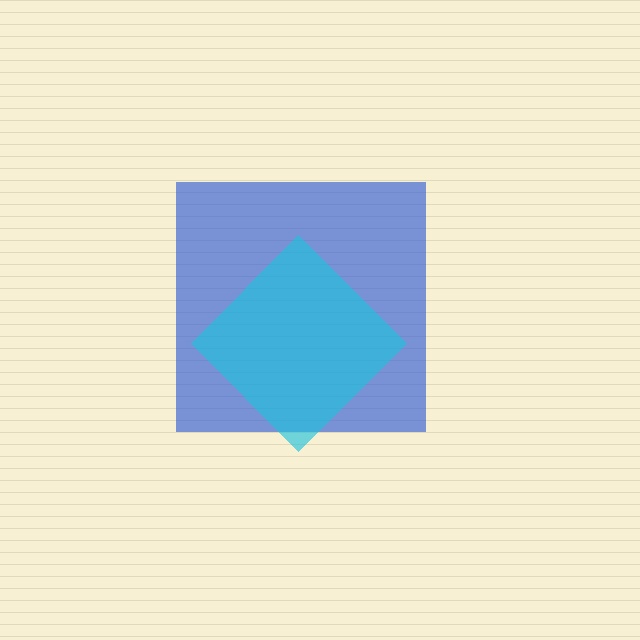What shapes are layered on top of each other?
The layered shapes are: a blue square, a cyan diamond.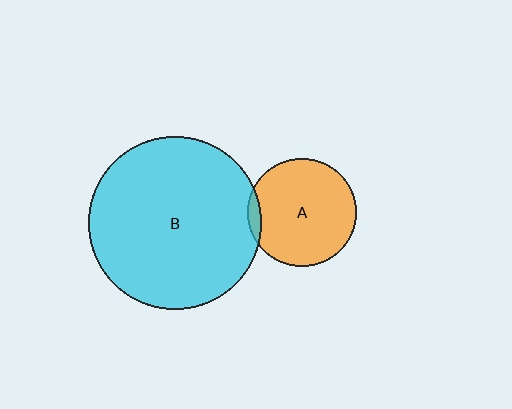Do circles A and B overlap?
Yes.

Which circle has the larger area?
Circle B (cyan).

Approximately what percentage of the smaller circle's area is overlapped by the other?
Approximately 5%.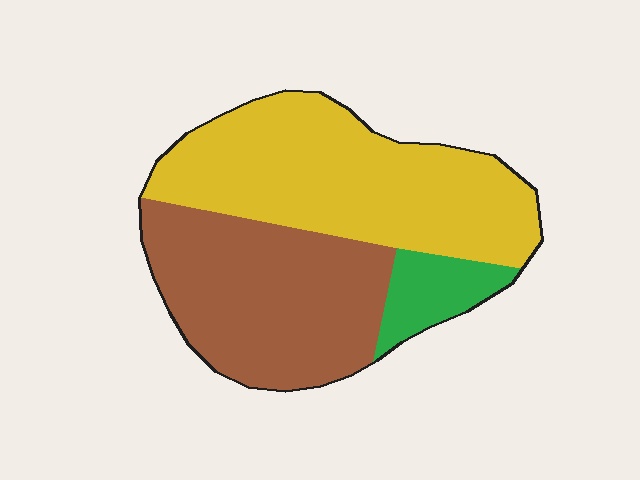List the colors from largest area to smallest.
From largest to smallest: yellow, brown, green.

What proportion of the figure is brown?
Brown covers 41% of the figure.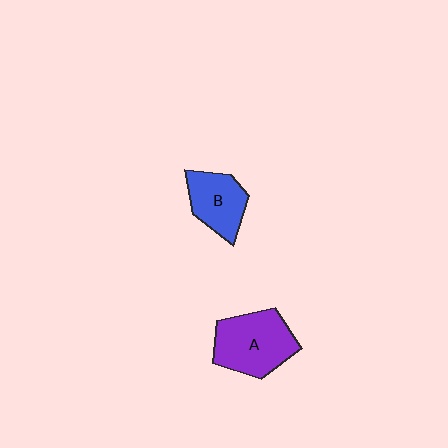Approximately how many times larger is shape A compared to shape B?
Approximately 1.4 times.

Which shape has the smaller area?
Shape B (blue).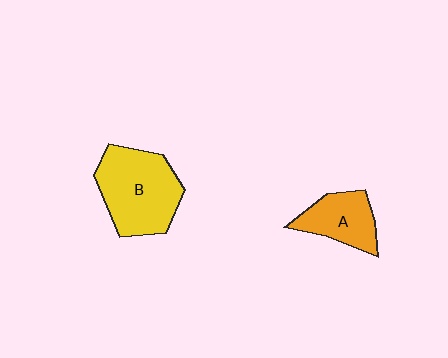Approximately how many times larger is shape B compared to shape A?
Approximately 1.7 times.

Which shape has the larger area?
Shape B (yellow).